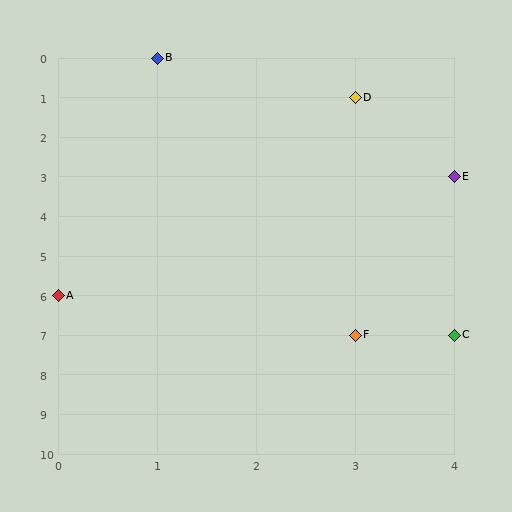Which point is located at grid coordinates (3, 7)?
Point F is at (3, 7).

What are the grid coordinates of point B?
Point B is at grid coordinates (1, 0).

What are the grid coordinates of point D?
Point D is at grid coordinates (3, 1).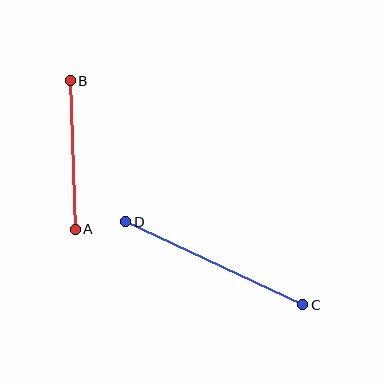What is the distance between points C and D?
The distance is approximately 196 pixels.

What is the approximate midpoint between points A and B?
The midpoint is at approximately (73, 155) pixels.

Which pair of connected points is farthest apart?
Points C and D are farthest apart.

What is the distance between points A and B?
The distance is approximately 149 pixels.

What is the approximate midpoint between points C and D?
The midpoint is at approximately (214, 263) pixels.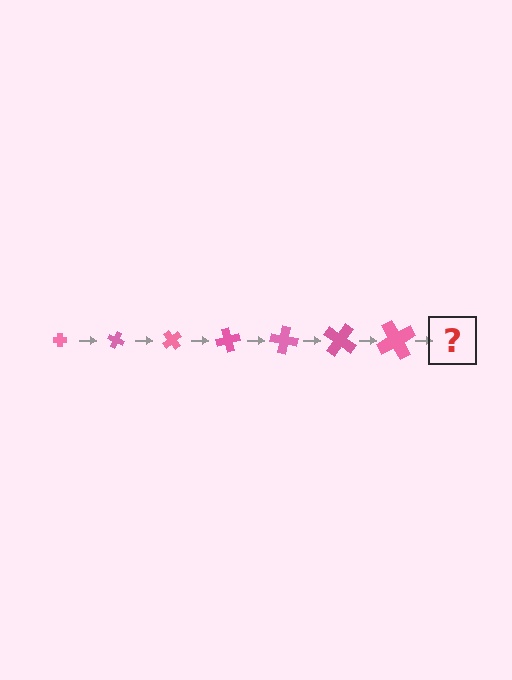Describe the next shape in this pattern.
It should be a cross, larger than the previous one and rotated 175 degrees from the start.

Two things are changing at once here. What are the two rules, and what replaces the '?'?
The two rules are that the cross grows larger each step and it rotates 25 degrees each step. The '?' should be a cross, larger than the previous one and rotated 175 degrees from the start.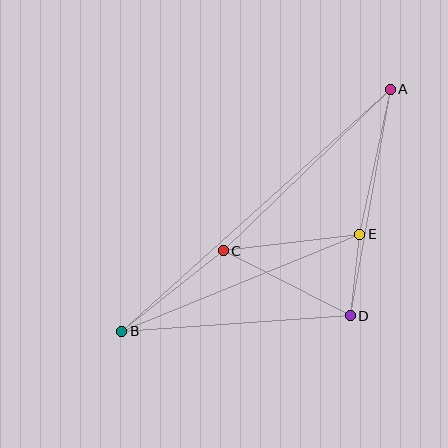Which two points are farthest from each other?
Points A and B are farthest from each other.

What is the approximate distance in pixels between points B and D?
The distance between B and D is approximately 229 pixels.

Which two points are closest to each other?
Points D and E are closest to each other.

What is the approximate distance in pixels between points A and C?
The distance between A and C is approximately 233 pixels.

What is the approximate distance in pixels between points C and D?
The distance between C and D is approximately 143 pixels.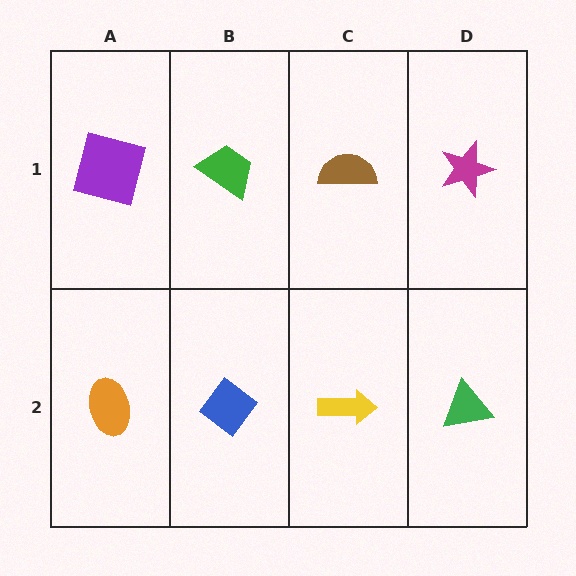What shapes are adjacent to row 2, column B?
A green trapezoid (row 1, column B), an orange ellipse (row 2, column A), a yellow arrow (row 2, column C).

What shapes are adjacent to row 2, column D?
A magenta star (row 1, column D), a yellow arrow (row 2, column C).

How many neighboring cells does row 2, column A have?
2.